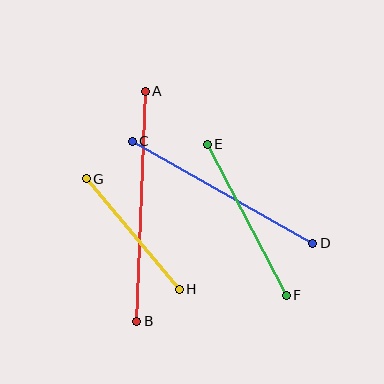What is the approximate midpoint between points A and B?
The midpoint is at approximately (141, 206) pixels.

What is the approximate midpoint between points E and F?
The midpoint is at approximately (247, 220) pixels.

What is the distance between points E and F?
The distance is approximately 170 pixels.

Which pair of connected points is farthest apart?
Points A and B are farthest apart.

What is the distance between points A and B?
The distance is approximately 230 pixels.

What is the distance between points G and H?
The distance is approximately 144 pixels.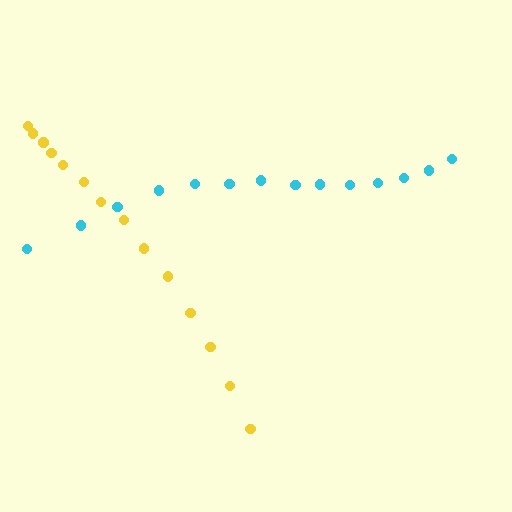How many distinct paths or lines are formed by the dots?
There are 2 distinct paths.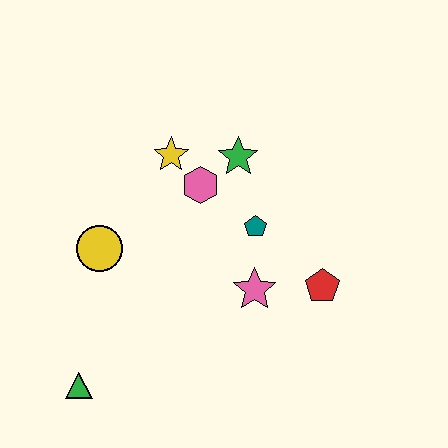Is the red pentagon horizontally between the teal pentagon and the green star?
No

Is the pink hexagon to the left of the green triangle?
No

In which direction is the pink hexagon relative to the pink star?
The pink hexagon is above the pink star.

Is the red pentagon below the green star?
Yes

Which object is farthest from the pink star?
The green triangle is farthest from the pink star.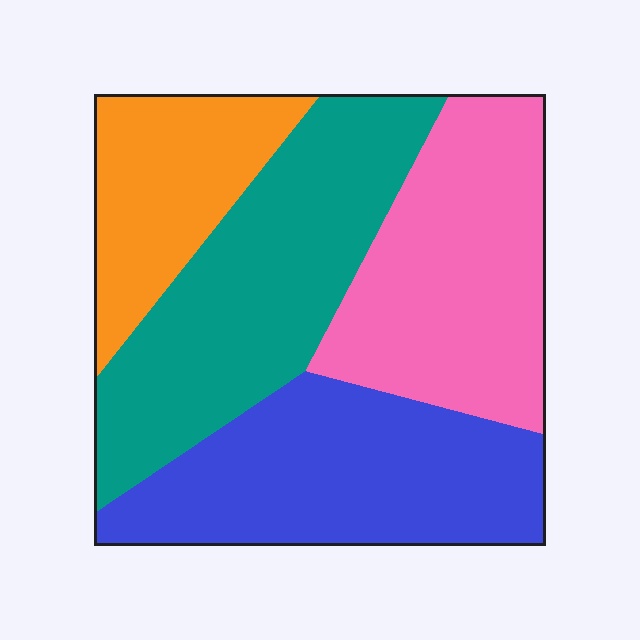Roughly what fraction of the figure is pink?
Pink takes up about one quarter (1/4) of the figure.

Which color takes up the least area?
Orange, at roughly 15%.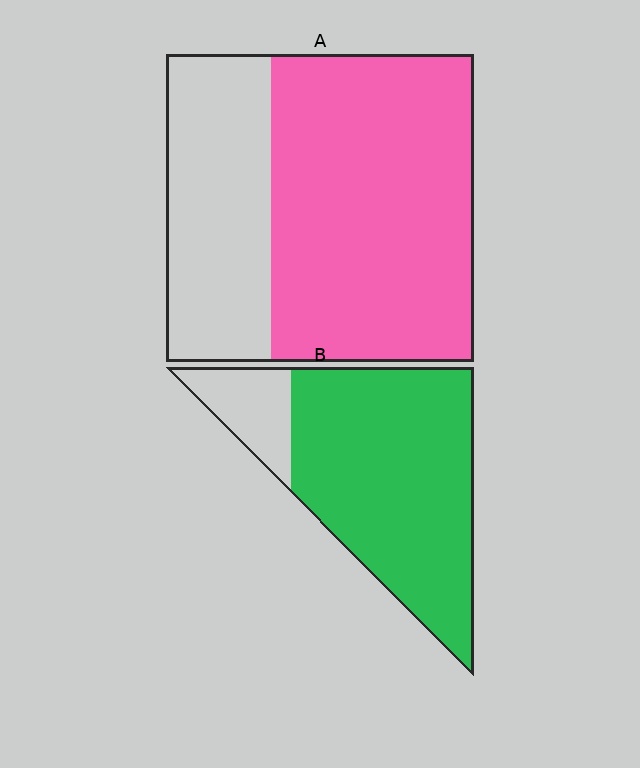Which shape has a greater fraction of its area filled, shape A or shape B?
Shape B.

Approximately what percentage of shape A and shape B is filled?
A is approximately 65% and B is approximately 85%.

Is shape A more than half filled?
Yes.